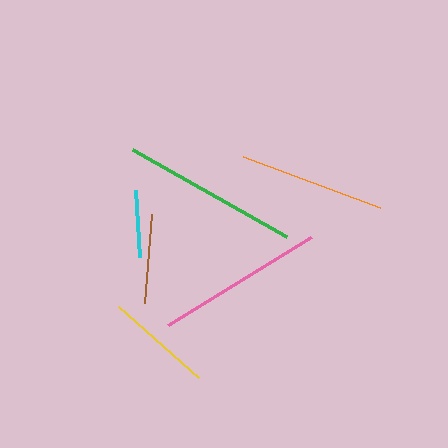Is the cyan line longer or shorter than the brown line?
The brown line is longer than the cyan line.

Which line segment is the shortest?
The cyan line is the shortest at approximately 67 pixels.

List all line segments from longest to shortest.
From longest to shortest: green, pink, orange, yellow, brown, cyan.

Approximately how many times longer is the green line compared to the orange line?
The green line is approximately 1.2 times the length of the orange line.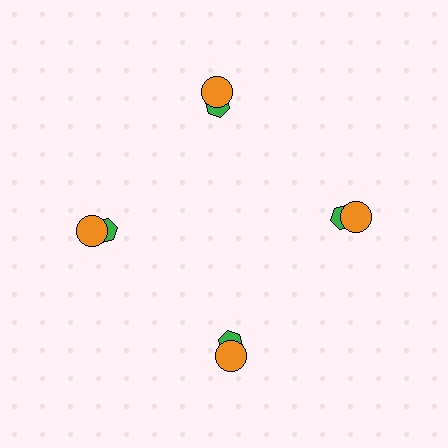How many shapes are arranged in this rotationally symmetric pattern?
There are 8 shapes, arranged in 4 groups of 2.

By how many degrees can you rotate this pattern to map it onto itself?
The pattern maps onto itself every 90 degrees of rotation.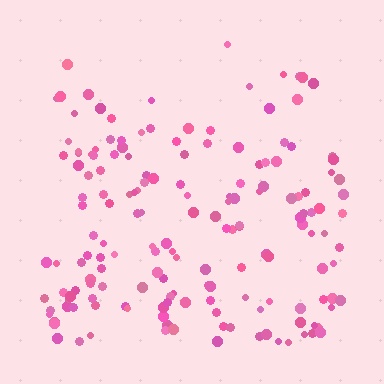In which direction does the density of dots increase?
From top to bottom, with the bottom side densest.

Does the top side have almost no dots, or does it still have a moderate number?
Still a moderate number, just noticeably fewer than the bottom.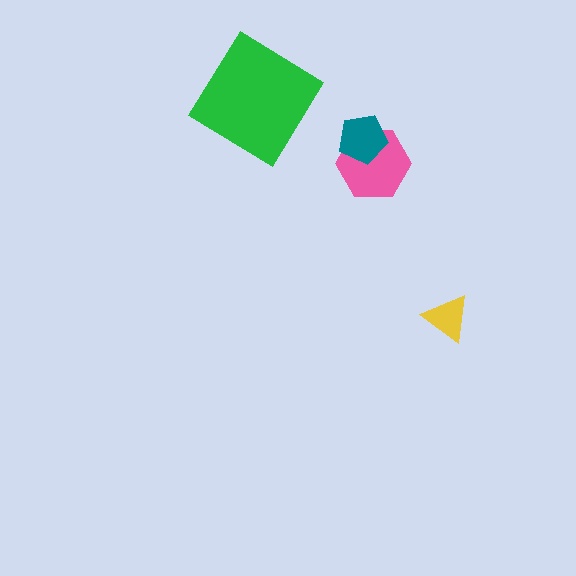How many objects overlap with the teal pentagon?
1 object overlaps with the teal pentagon.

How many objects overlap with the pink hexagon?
1 object overlaps with the pink hexagon.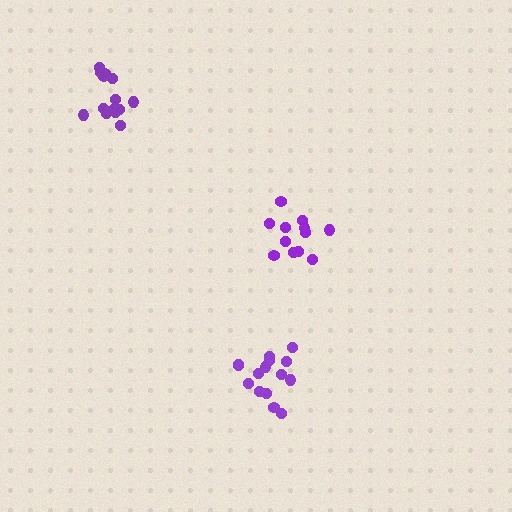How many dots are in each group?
Group 1: 12 dots, Group 2: 14 dots, Group 3: 15 dots (41 total).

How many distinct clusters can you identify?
There are 3 distinct clusters.